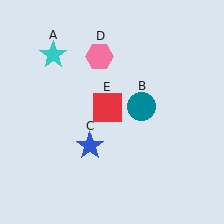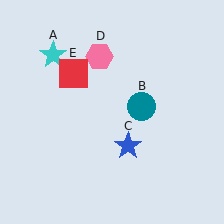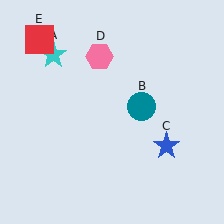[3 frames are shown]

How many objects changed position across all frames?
2 objects changed position: blue star (object C), red square (object E).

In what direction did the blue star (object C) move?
The blue star (object C) moved right.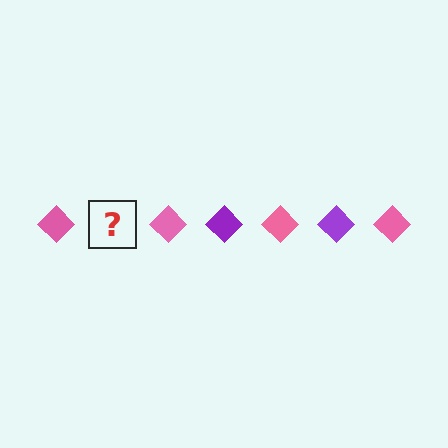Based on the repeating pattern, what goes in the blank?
The blank should be a purple diamond.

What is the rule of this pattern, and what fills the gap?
The rule is that the pattern cycles through pink, purple diamonds. The gap should be filled with a purple diamond.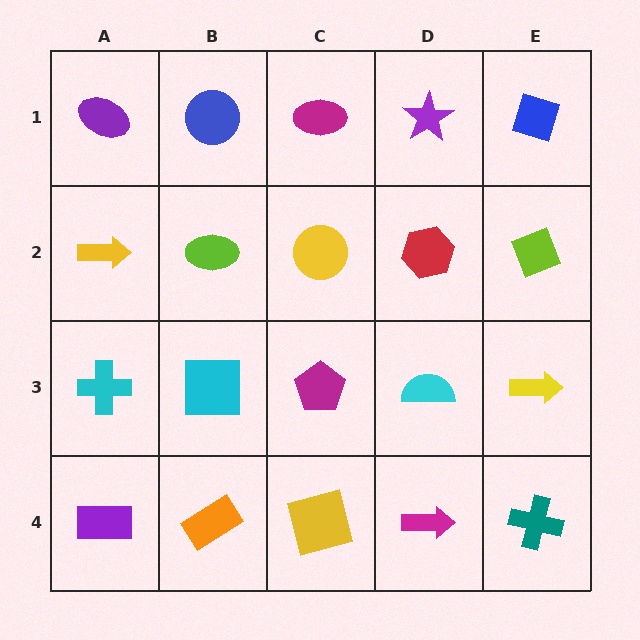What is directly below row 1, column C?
A yellow circle.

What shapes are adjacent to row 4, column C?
A magenta pentagon (row 3, column C), an orange rectangle (row 4, column B), a magenta arrow (row 4, column D).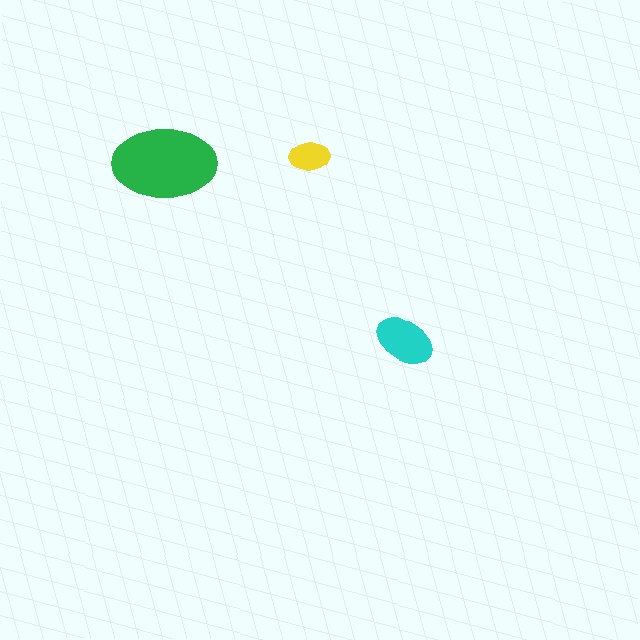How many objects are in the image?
There are 3 objects in the image.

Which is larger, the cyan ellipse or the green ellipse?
The green one.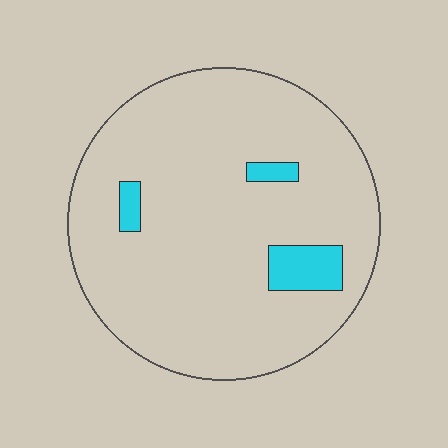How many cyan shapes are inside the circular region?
3.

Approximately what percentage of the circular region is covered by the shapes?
Approximately 5%.